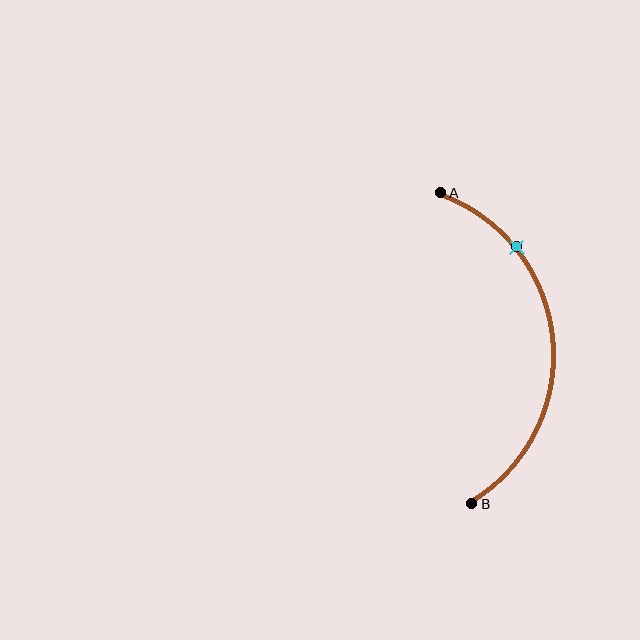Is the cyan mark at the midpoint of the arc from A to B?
No. The cyan mark lies on the arc but is closer to endpoint A. The arc midpoint would be at the point on the curve equidistant along the arc from both A and B.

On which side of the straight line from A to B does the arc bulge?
The arc bulges to the right of the straight line connecting A and B.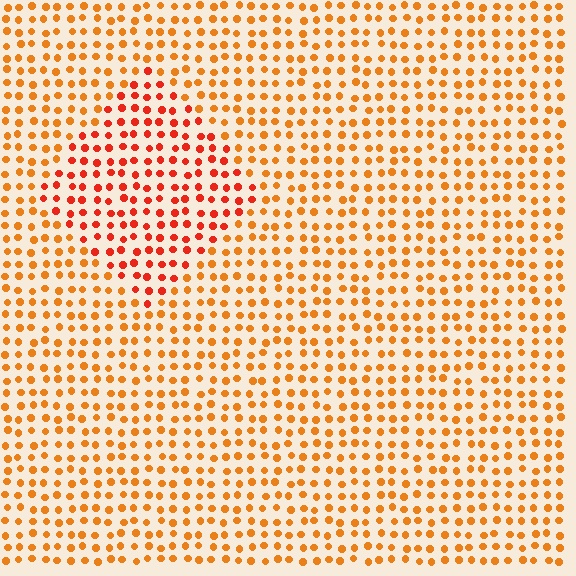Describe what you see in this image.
The image is filled with small orange elements in a uniform arrangement. A diamond-shaped region is visible where the elements are tinted to a slightly different hue, forming a subtle color boundary.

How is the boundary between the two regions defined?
The boundary is defined purely by a slight shift in hue (about 26 degrees). Spacing, size, and orientation are identical on both sides.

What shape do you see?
I see a diamond.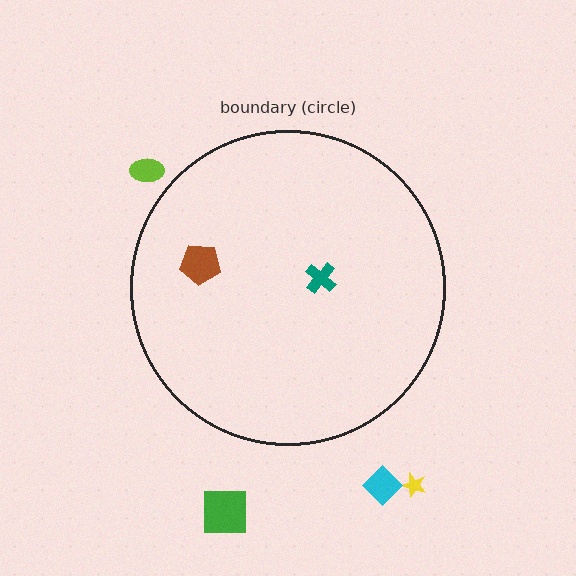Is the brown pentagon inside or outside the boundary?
Inside.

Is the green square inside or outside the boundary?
Outside.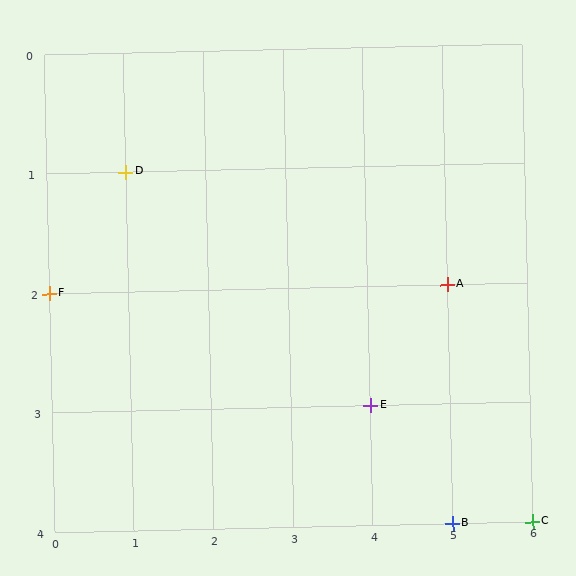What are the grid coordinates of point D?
Point D is at grid coordinates (1, 1).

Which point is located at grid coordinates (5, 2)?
Point A is at (5, 2).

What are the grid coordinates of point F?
Point F is at grid coordinates (0, 2).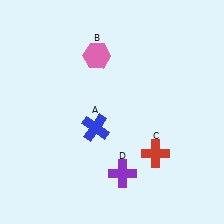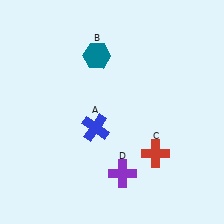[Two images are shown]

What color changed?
The hexagon (B) changed from pink in Image 1 to teal in Image 2.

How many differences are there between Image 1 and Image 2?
There is 1 difference between the two images.